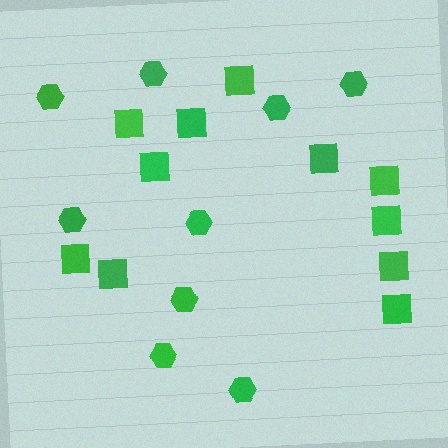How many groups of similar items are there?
There are 2 groups: one group of squares (11) and one group of hexagons (9).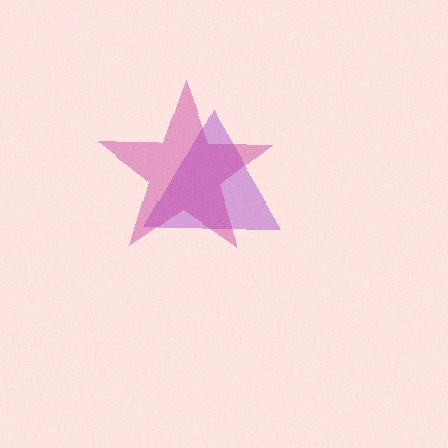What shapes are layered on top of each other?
The layered shapes are: a purple triangle, a magenta star.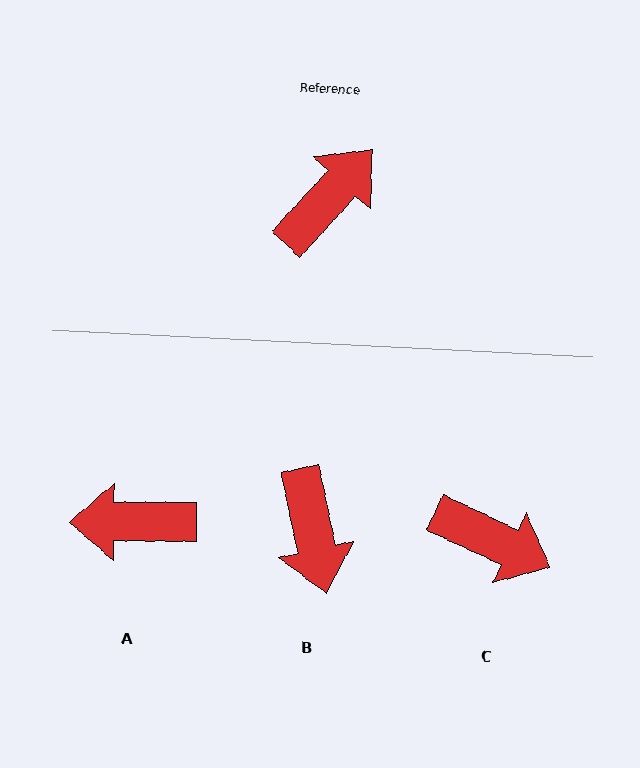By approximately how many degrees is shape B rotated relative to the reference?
Approximately 125 degrees clockwise.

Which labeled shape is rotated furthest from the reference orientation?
A, about 132 degrees away.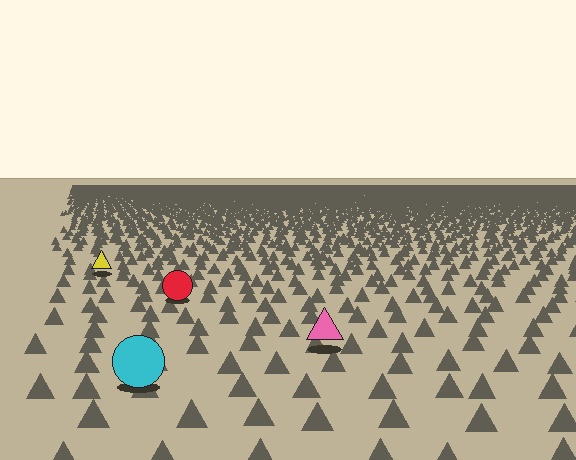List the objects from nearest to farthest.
From nearest to farthest: the cyan circle, the pink triangle, the red circle, the yellow triangle.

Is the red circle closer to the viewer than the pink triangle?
No. The pink triangle is closer — you can tell from the texture gradient: the ground texture is coarser near it.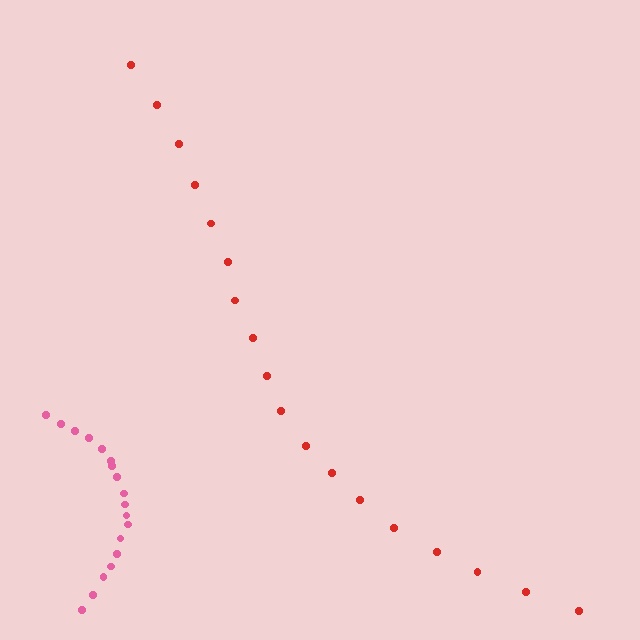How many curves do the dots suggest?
There are 2 distinct paths.